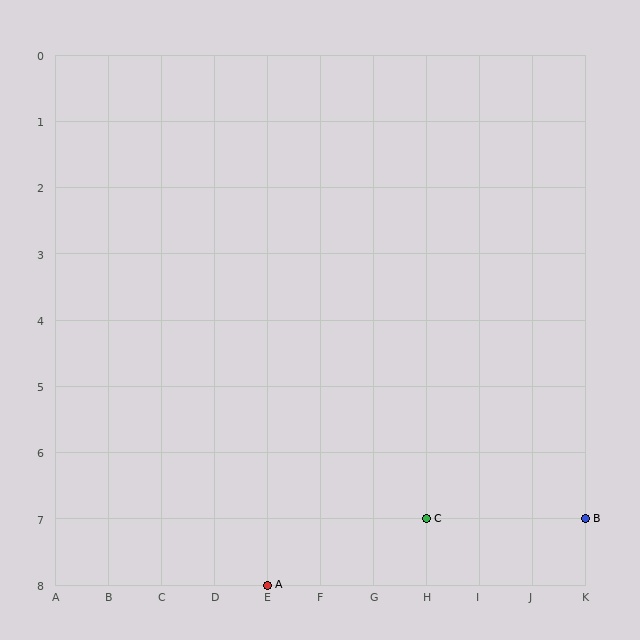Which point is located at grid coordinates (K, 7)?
Point B is at (K, 7).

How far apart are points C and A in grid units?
Points C and A are 3 columns and 1 row apart (about 3.2 grid units diagonally).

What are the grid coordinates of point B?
Point B is at grid coordinates (K, 7).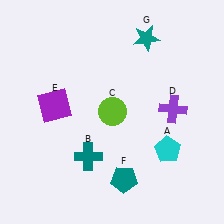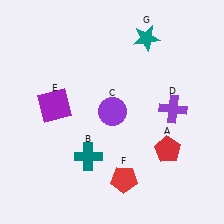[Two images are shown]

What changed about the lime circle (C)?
In Image 1, C is lime. In Image 2, it changed to purple.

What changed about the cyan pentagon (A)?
In Image 1, A is cyan. In Image 2, it changed to red.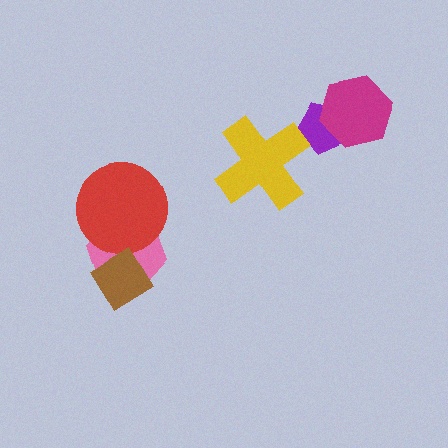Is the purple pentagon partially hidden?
Yes, it is partially covered by another shape.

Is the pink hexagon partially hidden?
Yes, it is partially covered by another shape.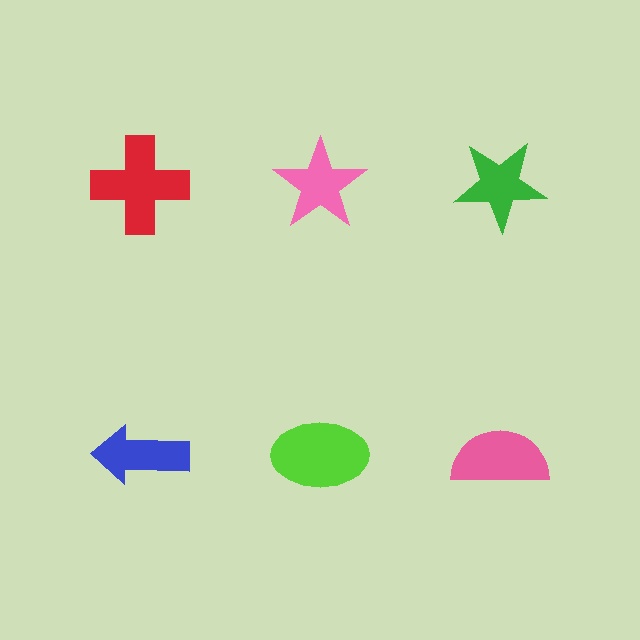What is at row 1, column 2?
A pink star.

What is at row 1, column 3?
A green star.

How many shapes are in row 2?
3 shapes.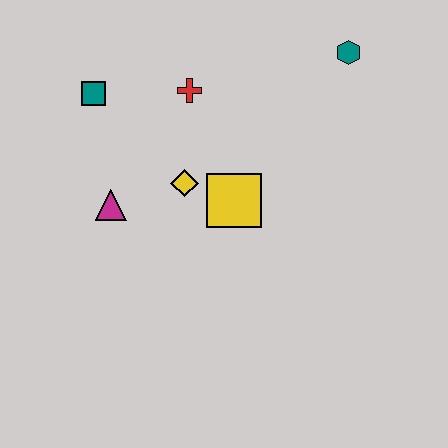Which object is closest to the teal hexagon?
The red cross is closest to the teal hexagon.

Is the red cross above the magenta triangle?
Yes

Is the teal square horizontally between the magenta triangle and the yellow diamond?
No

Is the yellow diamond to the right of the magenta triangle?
Yes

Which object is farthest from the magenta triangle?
The teal hexagon is farthest from the magenta triangle.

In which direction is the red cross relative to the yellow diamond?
The red cross is above the yellow diamond.